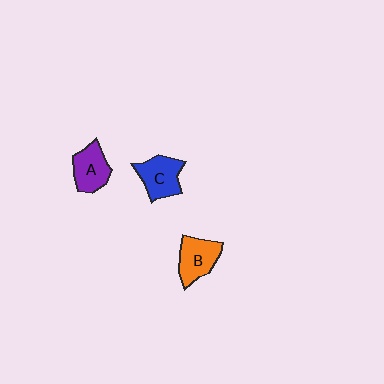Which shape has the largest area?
Shape C (blue).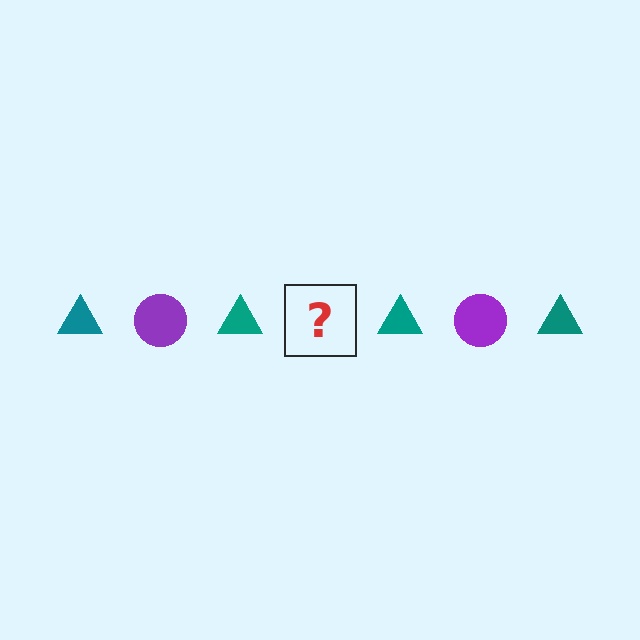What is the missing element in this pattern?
The missing element is a purple circle.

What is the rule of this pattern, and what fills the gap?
The rule is that the pattern alternates between teal triangle and purple circle. The gap should be filled with a purple circle.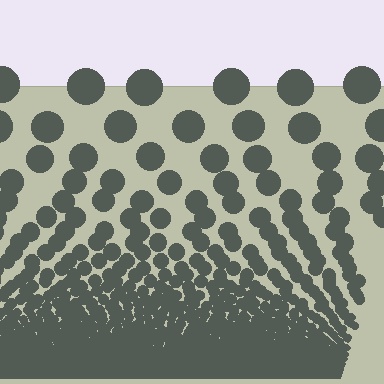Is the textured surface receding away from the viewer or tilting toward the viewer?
The surface appears to tilt toward the viewer. Texture elements get larger and sparser toward the top.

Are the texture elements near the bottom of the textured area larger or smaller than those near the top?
Smaller. The gradient is inverted — elements near the bottom are smaller and denser.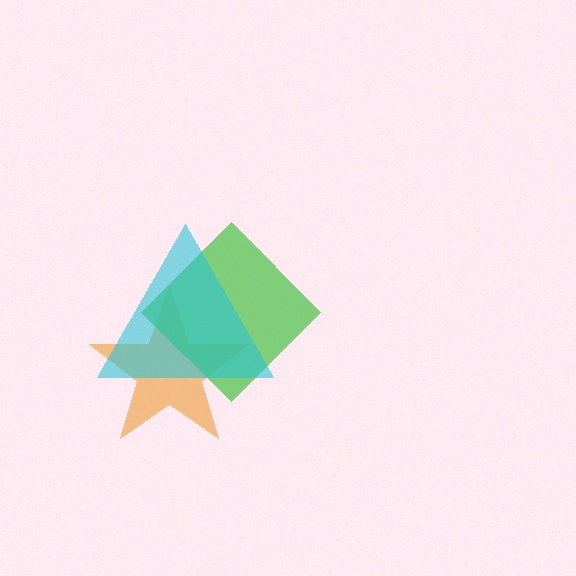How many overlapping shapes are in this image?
There are 3 overlapping shapes in the image.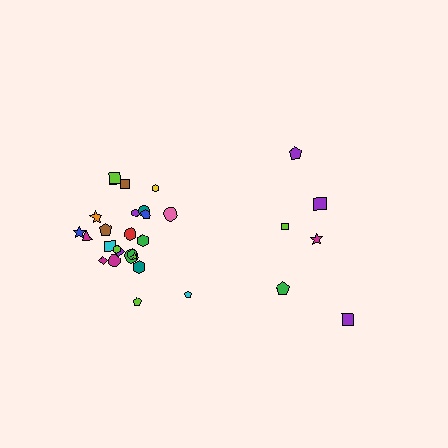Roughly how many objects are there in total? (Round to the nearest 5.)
Roughly 30 objects in total.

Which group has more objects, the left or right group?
The left group.